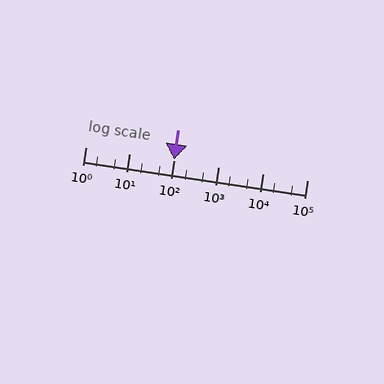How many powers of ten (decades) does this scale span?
The scale spans 5 decades, from 1 to 100000.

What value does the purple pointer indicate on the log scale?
The pointer indicates approximately 99.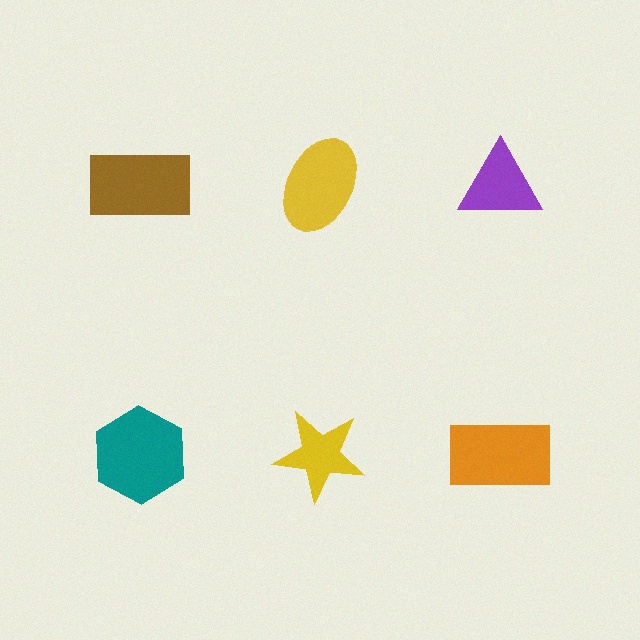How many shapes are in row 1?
3 shapes.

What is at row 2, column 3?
An orange rectangle.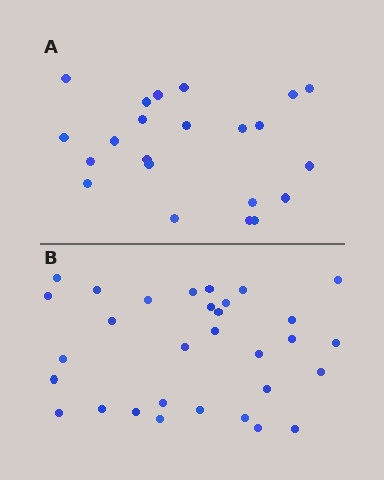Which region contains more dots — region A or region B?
Region B (the bottom region) has more dots.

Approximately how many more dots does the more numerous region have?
Region B has roughly 8 or so more dots than region A.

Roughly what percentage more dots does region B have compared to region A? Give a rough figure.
About 40% more.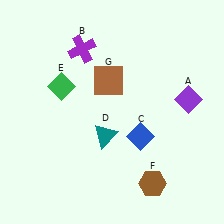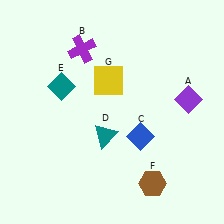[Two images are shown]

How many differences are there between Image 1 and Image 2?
There are 2 differences between the two images.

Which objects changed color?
E changed from green to teal. G changed from brown to yellow.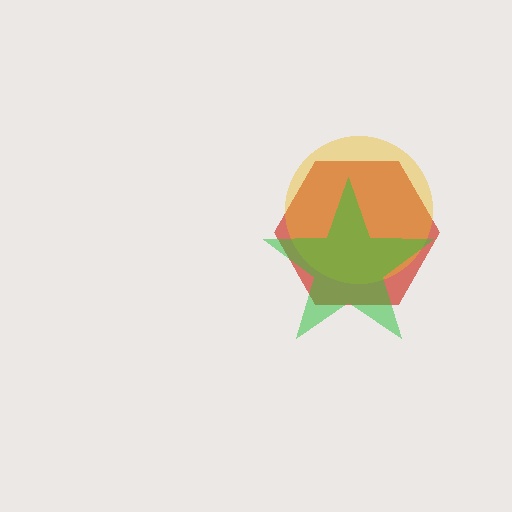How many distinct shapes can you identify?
There are 3 distinct shapes: a red hexagon, a yellow circle, a green star.